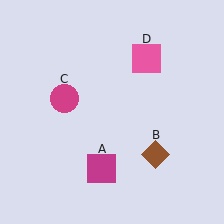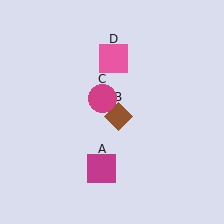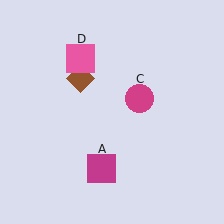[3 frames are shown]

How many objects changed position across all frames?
3 objects changed position: brown diamond (object B), magenta circle (object C), pink square (object D).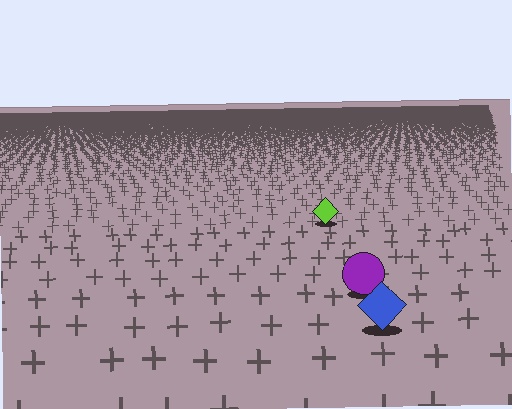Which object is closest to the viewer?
The blue diamond is closest. The texture marks near it are larger and more spread out.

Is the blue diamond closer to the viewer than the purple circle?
Yes. The blue diamond is closer — you can tell from the texture gradient: the ground texture is coarser near it.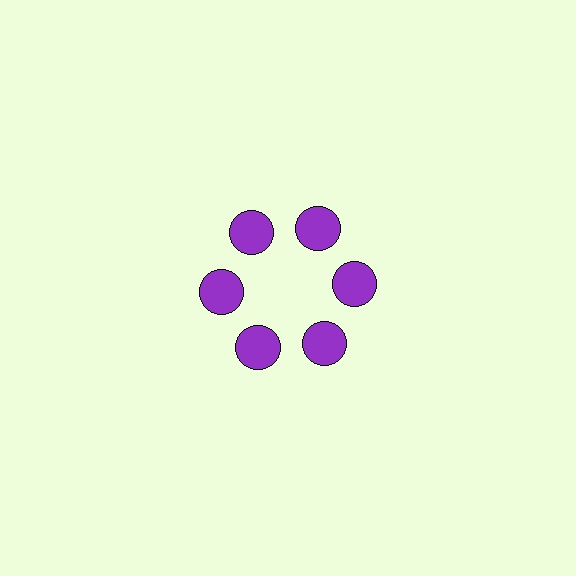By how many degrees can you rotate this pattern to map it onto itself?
The pattern maps onto itself every 60 degrees of rotation.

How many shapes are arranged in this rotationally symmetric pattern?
There are 6 shapes, arranged in 6 groups of 1.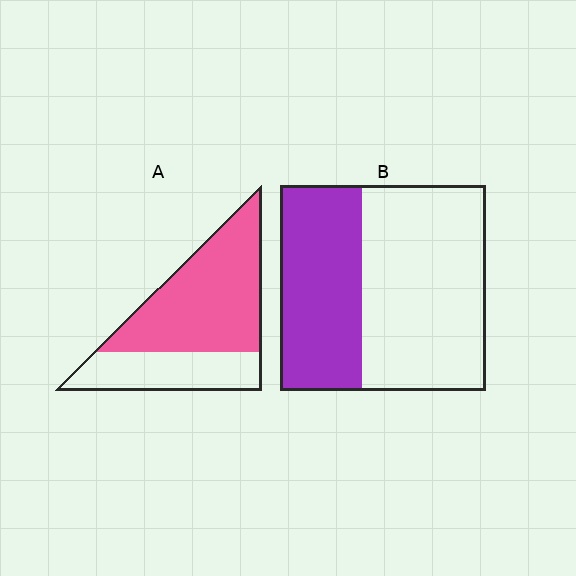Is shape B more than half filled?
No.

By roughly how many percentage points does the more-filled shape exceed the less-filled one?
By roughly 25 percentage points (A over B).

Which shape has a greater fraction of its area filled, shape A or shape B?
Shape A.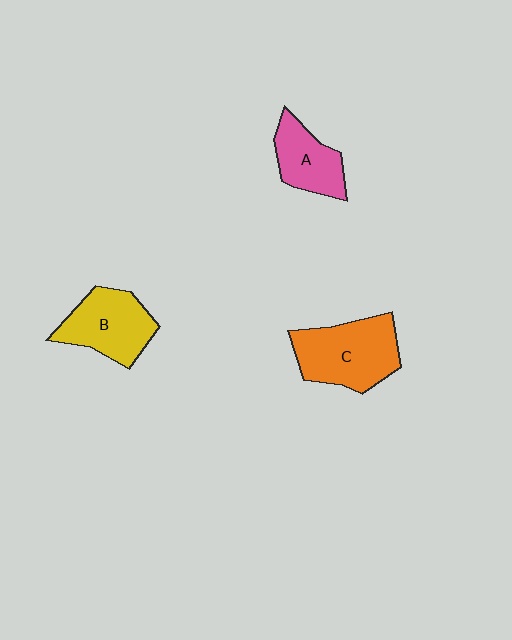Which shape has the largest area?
Shape C (orange).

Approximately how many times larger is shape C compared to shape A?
Approximately 1.6 times.